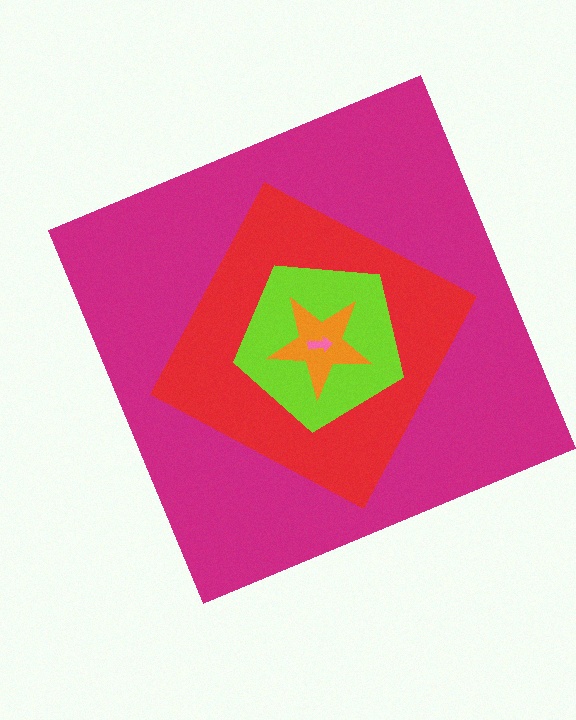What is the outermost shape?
The magenta square.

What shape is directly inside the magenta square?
The red diamond.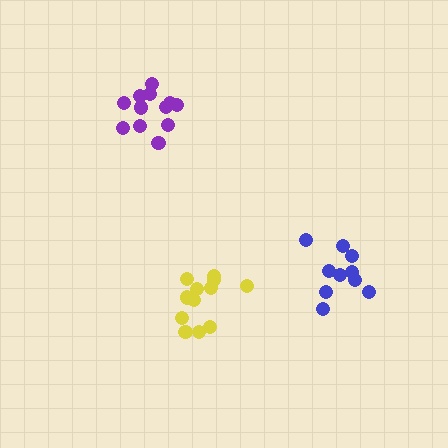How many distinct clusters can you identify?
There are 3 distinct clusters.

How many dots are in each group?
Group 1: 12 dots, Group 2: 12 dots, Group 3: 10 dots (34 total).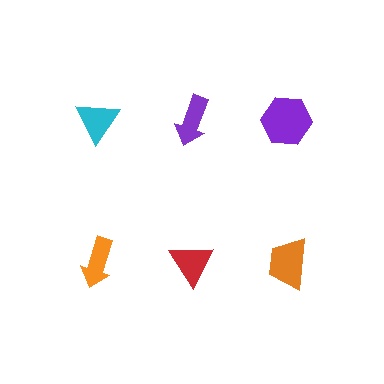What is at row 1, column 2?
A purple arrow.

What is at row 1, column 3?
A purple hexagon.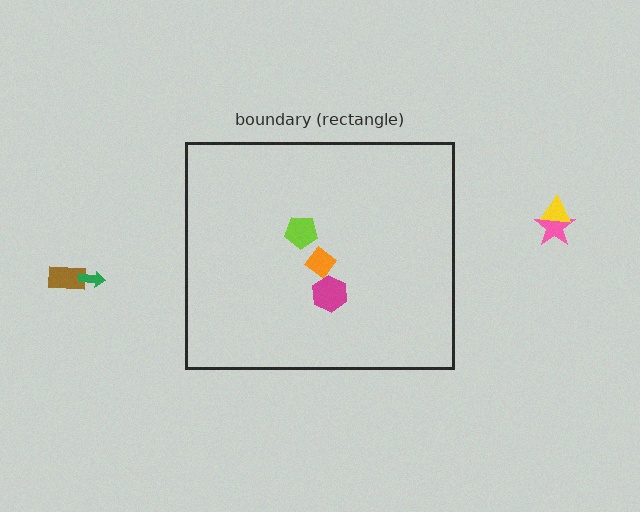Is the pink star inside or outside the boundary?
Outside.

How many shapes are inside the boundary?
3 inside, 4 outside.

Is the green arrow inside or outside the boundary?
Outside.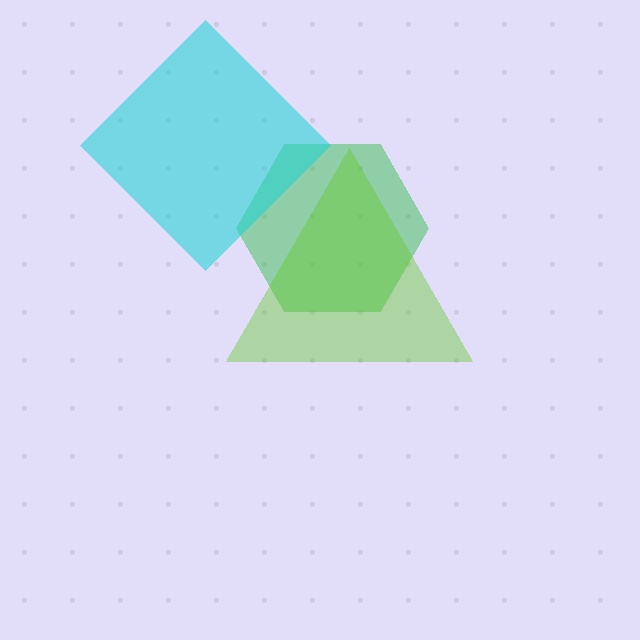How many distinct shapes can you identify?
There are 3 distinct shapes: a green hexagon, a lime triangle, a cyan diamond.